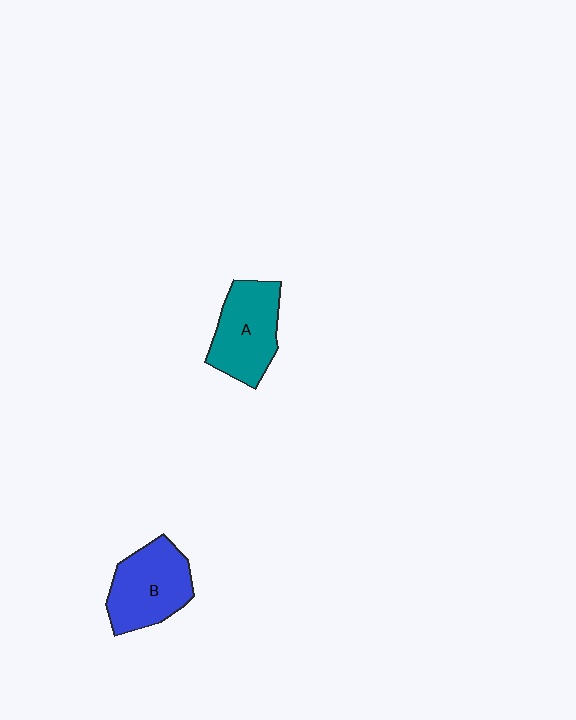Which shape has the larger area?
Shape B (blue).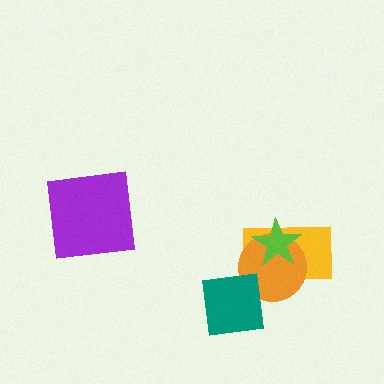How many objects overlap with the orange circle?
3 objects overlap with the orange circle.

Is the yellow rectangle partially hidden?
Yes, it is partially covered by another shape.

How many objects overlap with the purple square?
0 objects overlap with the purple square.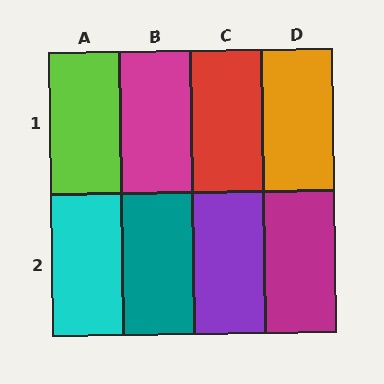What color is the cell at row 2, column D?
Magenta.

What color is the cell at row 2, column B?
Teal.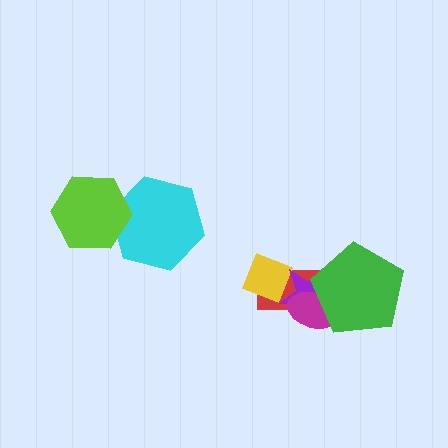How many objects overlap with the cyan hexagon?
1 object overlaps with the cyan hexagon.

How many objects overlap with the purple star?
4 objects overlap with the purple star.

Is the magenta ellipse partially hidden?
Yes, it is partially covered by another shape.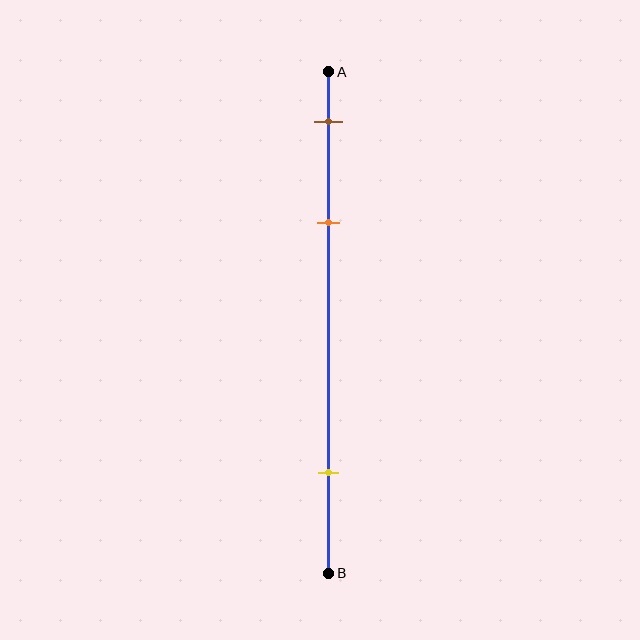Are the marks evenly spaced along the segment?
No, the marks are not evenly spaced.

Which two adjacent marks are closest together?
The brown and orange marks are the closest adjacent pair.